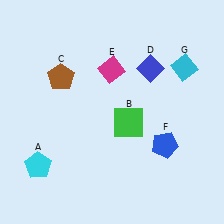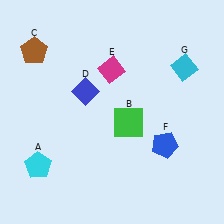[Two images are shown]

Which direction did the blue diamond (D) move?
The blue diamond (D) moved left.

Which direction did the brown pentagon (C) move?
The brown pentagon (C) moved left.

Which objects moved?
The objects that moved are: the brown pentagon (C), the blue diamond (D).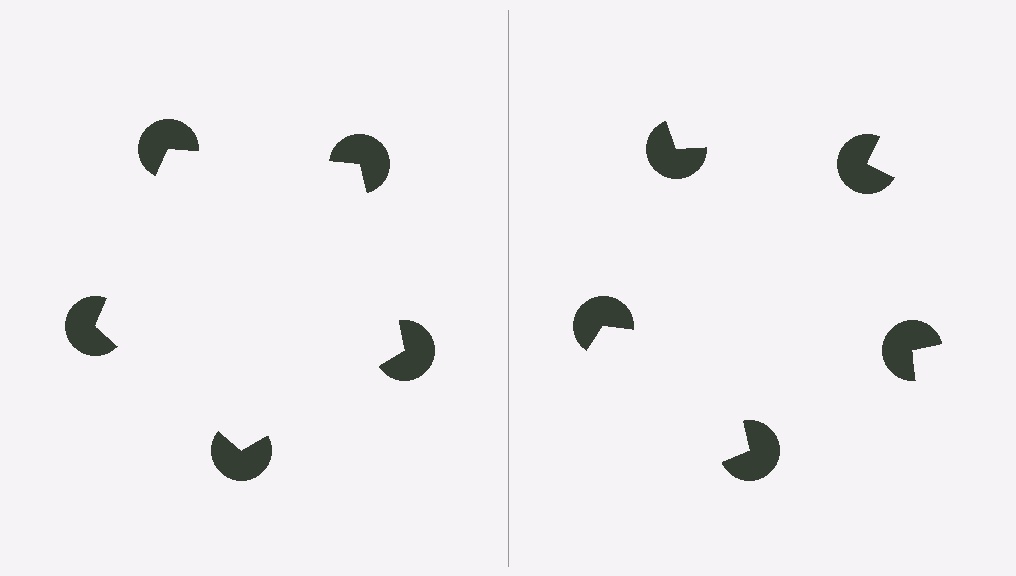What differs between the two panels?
The pac-man discs are positioned identically on both sides; only the wedge orientations differ. On the left they align to a pentagon; on the right they are misaligned.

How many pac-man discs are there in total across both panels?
10 — 5 on each side.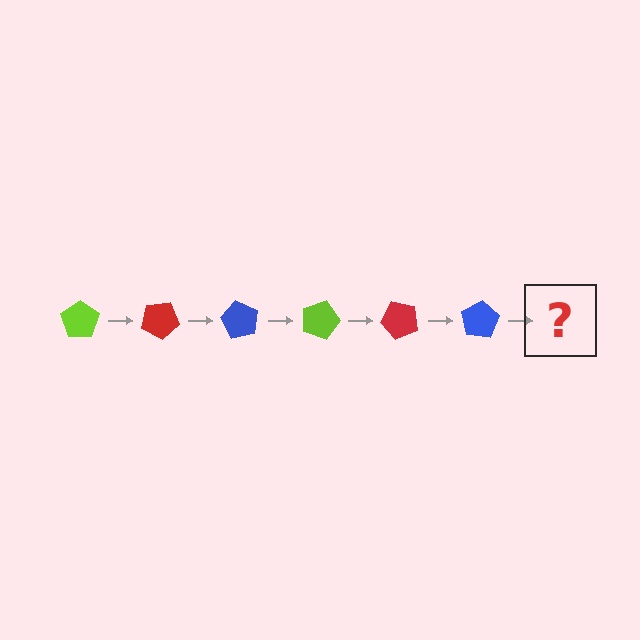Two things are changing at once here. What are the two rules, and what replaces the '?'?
The two rules are that it rotates 30 degrees each step and the color cycles through lime, red, and blue. The '?' should be a lime pentagon, rotated 180 degrees from the start.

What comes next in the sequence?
The next element should be a lime pentagon, rotated 180 degrees from the start.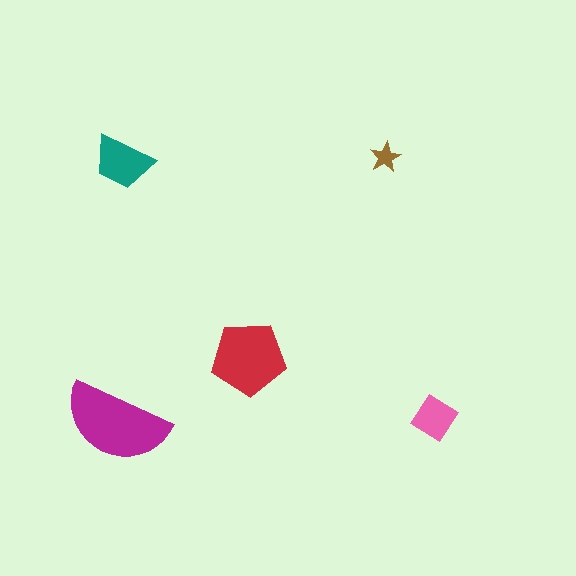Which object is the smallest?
The brown star.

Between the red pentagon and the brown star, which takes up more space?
The red pentagon.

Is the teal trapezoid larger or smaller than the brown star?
Larger.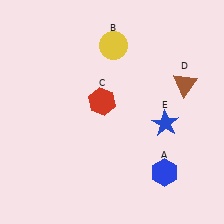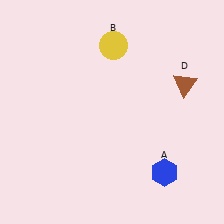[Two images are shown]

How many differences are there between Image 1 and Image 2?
There are 2 differences between the two images.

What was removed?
The blue star (E), the red hexagon (C) were removed in Image 2.